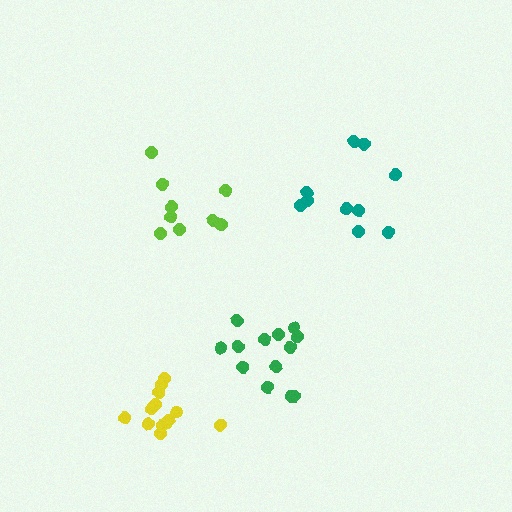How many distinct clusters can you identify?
There are 4 distinct clusters.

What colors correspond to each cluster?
The clusters are colored: lime, yellow, green, teal.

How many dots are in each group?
Group 1: 9 dots, Group 2: 13 dots, Group 3: 13 dots, Group 4: 10 dots (45 total).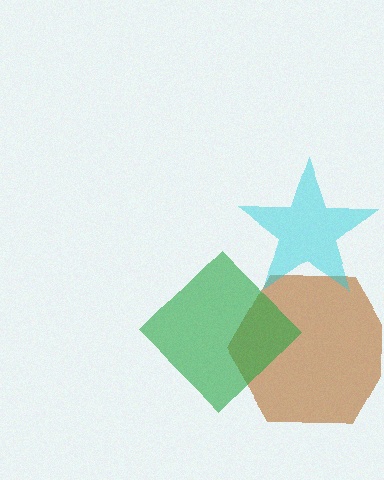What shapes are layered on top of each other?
The layered shapes are: a brown hexagon, a cyan star, a green diamond.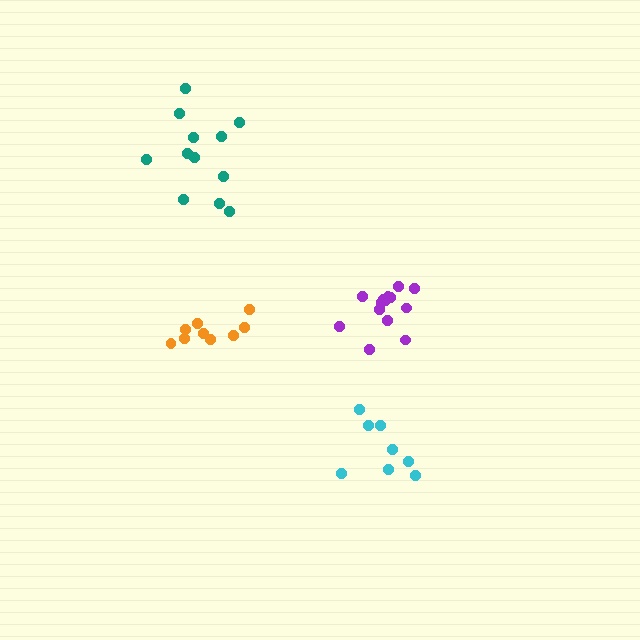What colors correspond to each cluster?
The clusters are colored: orange, purple, cyan, teal.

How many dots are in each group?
Group 1: 9 dots, Group 2: 14 dots, Group 3: 9 dots, Group 4: 12 dots (44 total).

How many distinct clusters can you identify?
There are 4 distinct clusters.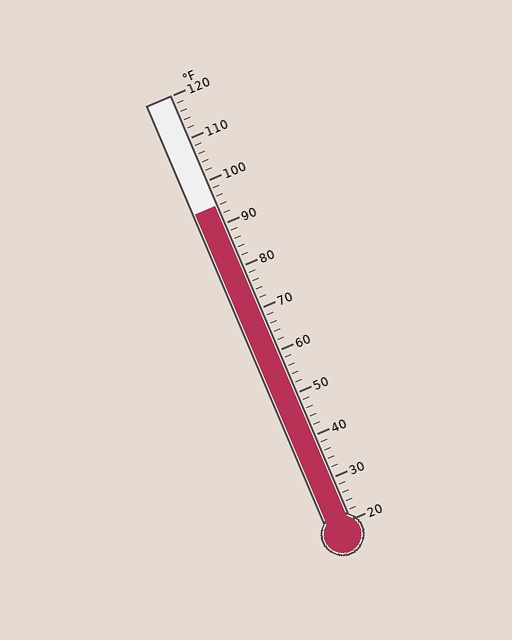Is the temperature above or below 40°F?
The temperature is above 40°F.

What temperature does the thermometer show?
The thermometer shows approximately 94°F.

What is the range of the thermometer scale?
The thermometer scale ranges from 20°F to 120°F.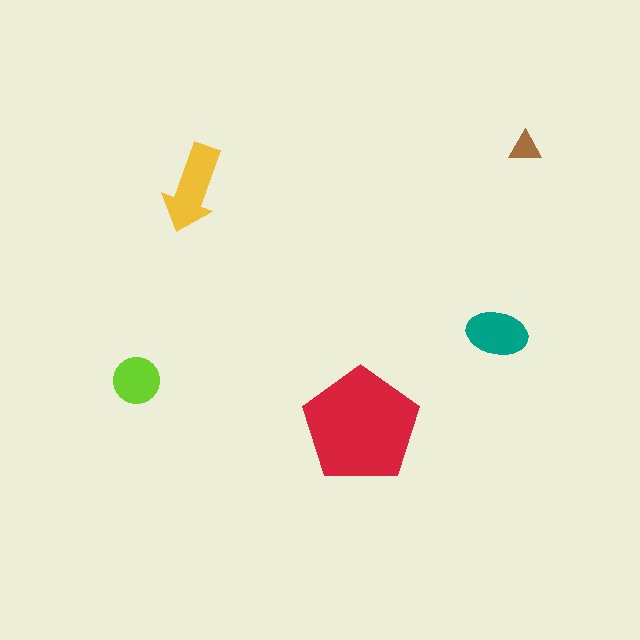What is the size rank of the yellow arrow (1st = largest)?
2nd.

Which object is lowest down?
The red pentagon is bottommost.